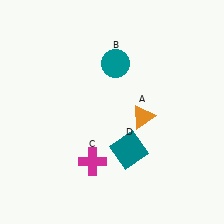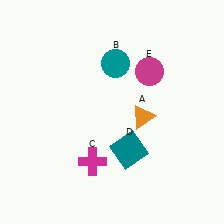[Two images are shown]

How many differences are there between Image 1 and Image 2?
There is 1 difference between the two images.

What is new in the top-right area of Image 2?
A magenta circle (E) was added in the top-right area of Image 2.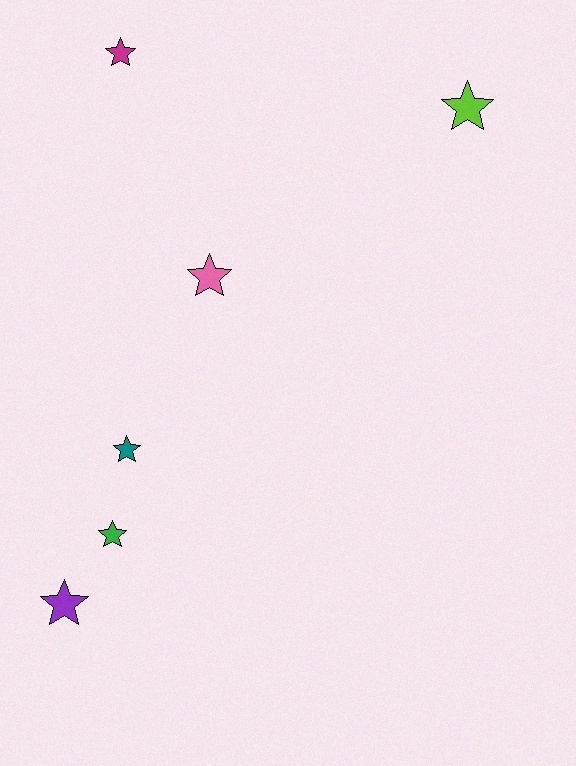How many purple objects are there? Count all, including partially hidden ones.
There is 1 purple object.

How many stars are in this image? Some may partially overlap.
There are 6 stars.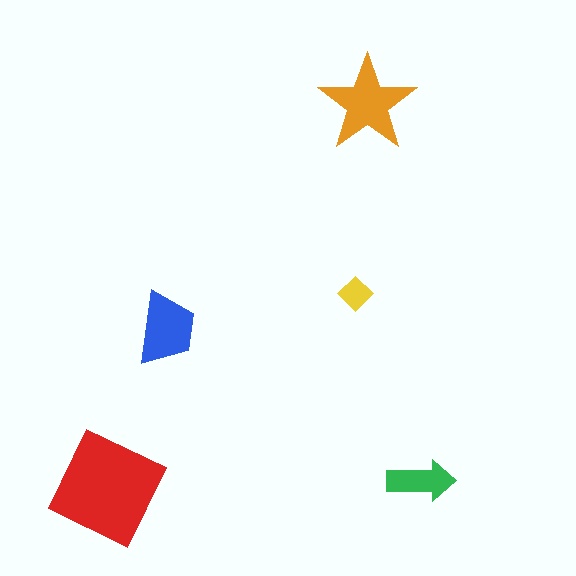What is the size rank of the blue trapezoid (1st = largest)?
3rd.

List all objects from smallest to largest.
The yellow diamond, the green arrow, the blue trapezoid, the orange star, the red square.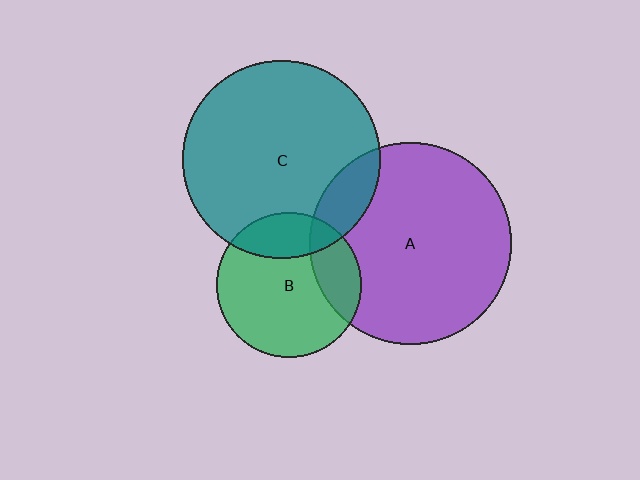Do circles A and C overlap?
Yes.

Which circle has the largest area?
Circle A (purple).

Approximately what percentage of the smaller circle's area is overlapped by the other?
Approximately 15%.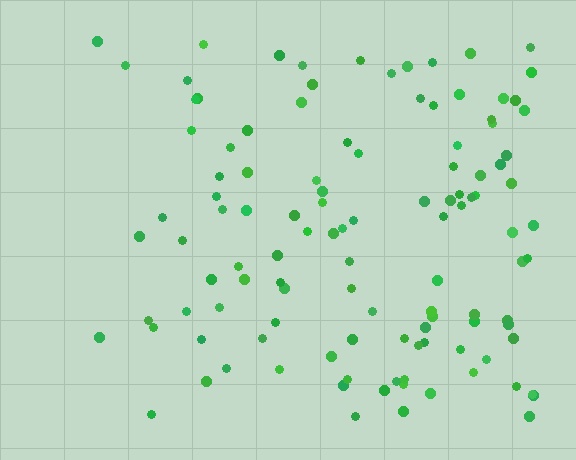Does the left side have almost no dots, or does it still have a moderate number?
Still a moderate number, just noticeably fewer than the right.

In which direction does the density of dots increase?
From left to right, with the right side densest.